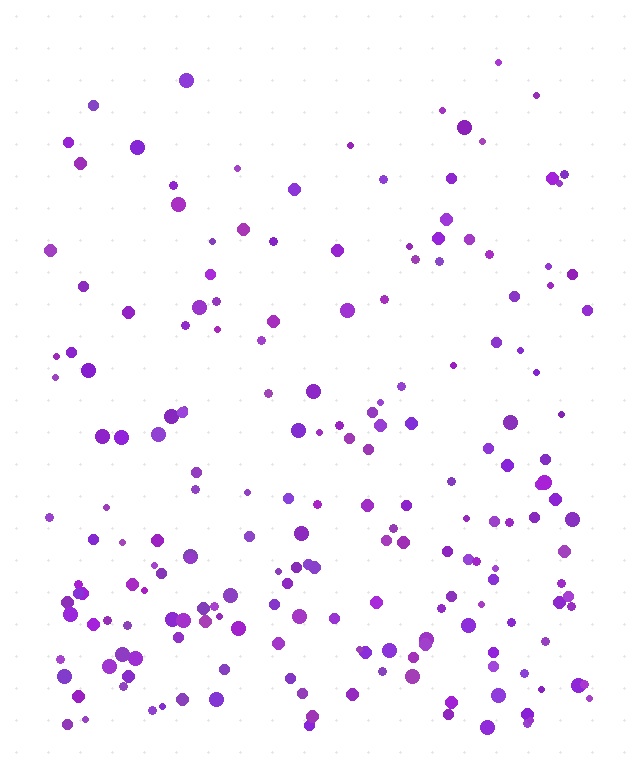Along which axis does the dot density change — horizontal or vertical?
Vertical.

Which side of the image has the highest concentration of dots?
The bottom.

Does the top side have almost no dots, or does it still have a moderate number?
Still a moderate number, just noticeably fewer than the bottom.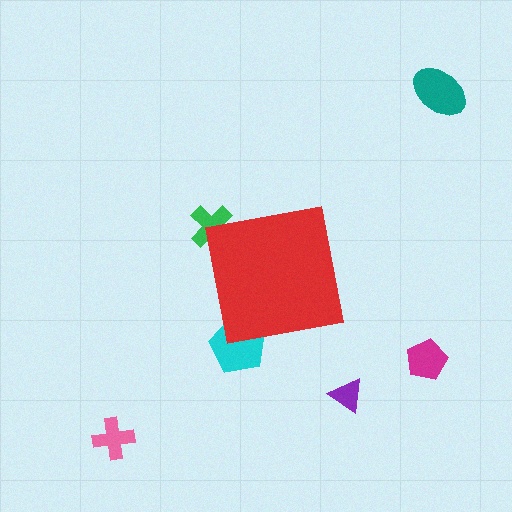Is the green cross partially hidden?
Yes, the green cross is partially hidden behind the red square.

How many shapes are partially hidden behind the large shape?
2 shapes are partially hidden.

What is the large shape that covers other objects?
A red square.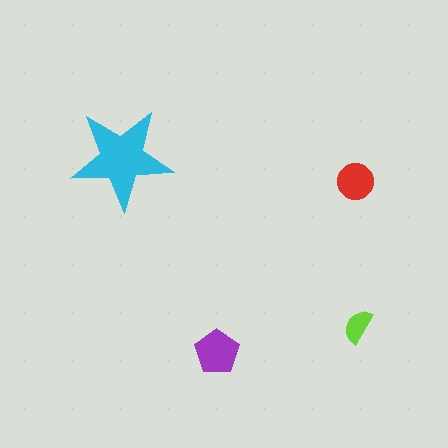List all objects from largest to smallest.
The cyan star, the purple pentagon, the red circle, the lime semicircle.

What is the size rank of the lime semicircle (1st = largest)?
4th.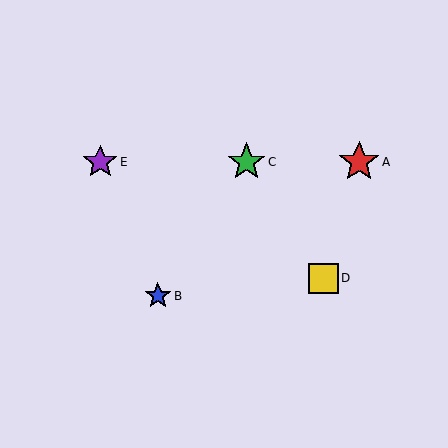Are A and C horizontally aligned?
Yes, both are at y≈162.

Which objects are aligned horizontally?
Objects A, C, E are aligned horizontally.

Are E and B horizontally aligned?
No, E is at y≈162 and B is at y≈296.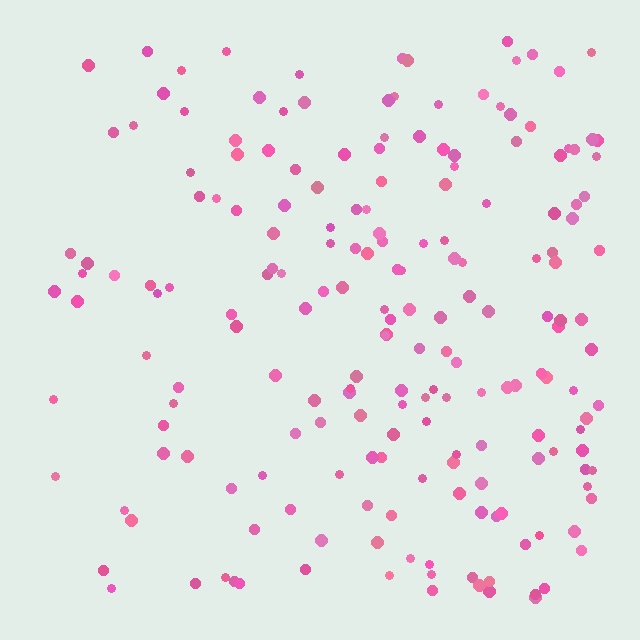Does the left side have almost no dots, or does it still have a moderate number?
Still a moderate number, just noticeably fewer than the right.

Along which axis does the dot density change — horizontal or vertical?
Horizontal.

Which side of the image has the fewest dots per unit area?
The left.